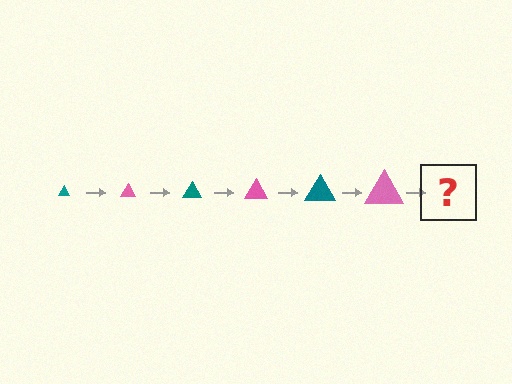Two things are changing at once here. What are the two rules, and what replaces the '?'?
The two rules are that the triangle grows larger each step and the color cycles through teal and pink. The '?' should be a teal triangle, larger than the previous one.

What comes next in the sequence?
The next element should be a teal triangle, larger than the previous one.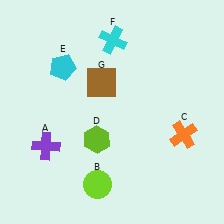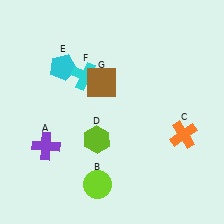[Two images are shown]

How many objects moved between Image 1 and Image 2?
1 object moved between the two images.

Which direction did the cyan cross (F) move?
The cyan cross (F) moved down.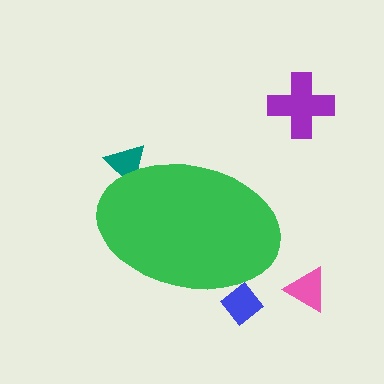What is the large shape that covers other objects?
A green ellipse.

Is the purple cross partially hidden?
No, the purple cross is fully visible.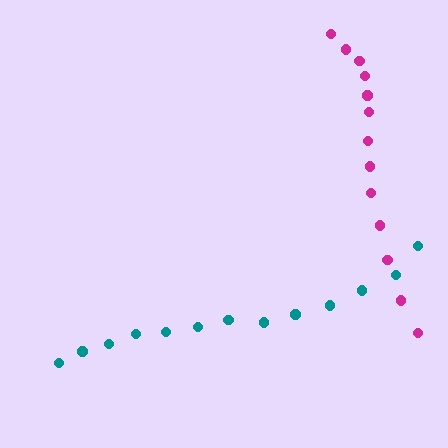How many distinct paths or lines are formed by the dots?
There are 2 distinct paths.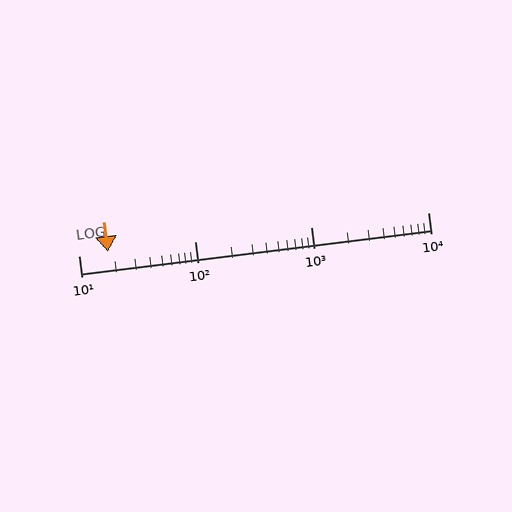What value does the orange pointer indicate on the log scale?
The pointer indicates approximately 18.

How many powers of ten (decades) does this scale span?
The scale spans 3 decades, from 10 to 10000.